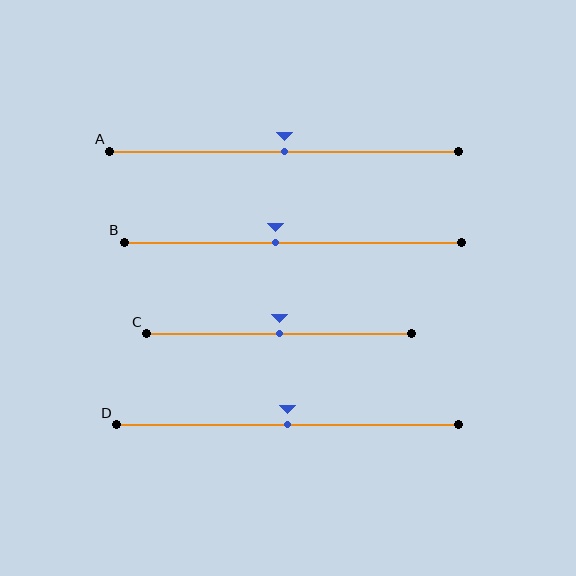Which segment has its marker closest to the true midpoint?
Segment A has its marker closest to the true midpoint.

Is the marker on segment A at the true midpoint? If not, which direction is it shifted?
Yes, the marker on segment A is at the true midpoint.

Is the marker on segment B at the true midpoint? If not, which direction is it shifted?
No, the marker on segment B is shifted to the left by about 5% of the segment length.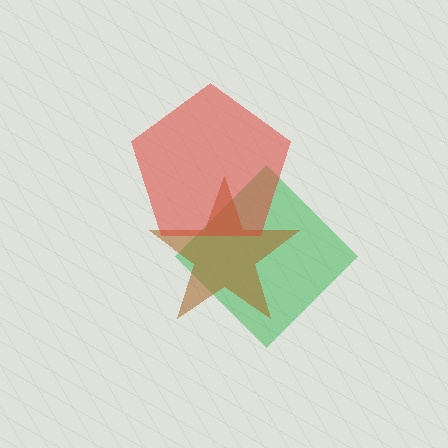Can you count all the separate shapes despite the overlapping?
Yes, there are 3 separate shapes.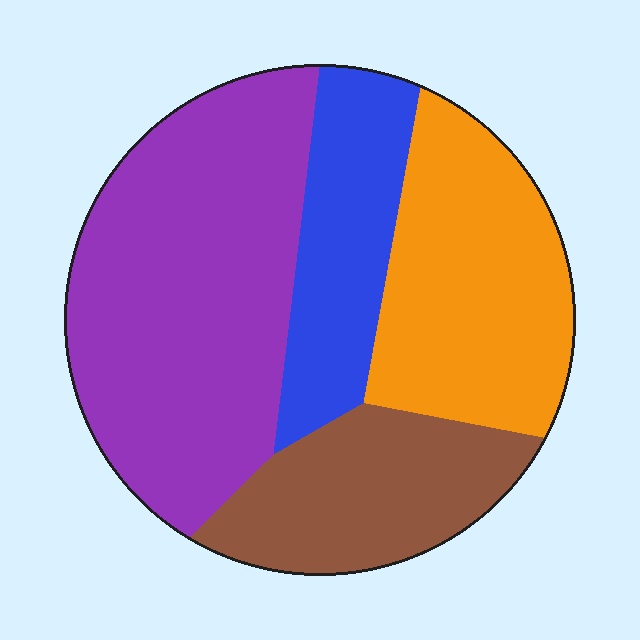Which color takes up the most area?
Purple, at roughly 40%.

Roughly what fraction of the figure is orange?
Orange takes up about one quarter (1/4) of the figure.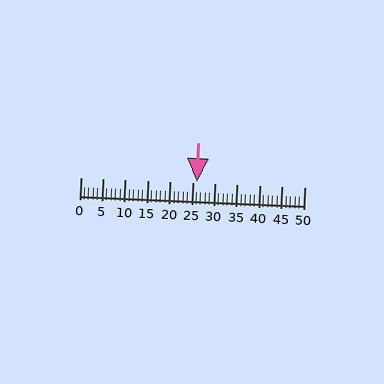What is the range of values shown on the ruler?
The ruler shows values from 0 to 50.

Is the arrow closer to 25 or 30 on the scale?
The arrow is closer to 25.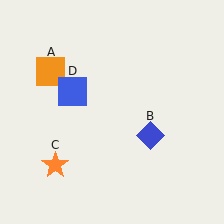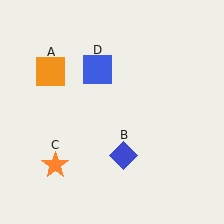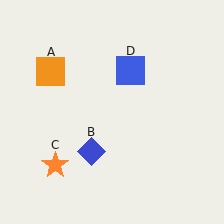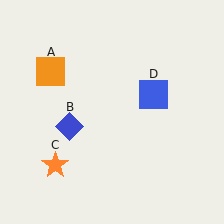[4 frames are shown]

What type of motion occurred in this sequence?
The blue diamond (object B), blue square (object D) rotated clockwise around the center of the scene.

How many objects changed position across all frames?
2 objects changed position: blue diamond (object B), blue square (object D).